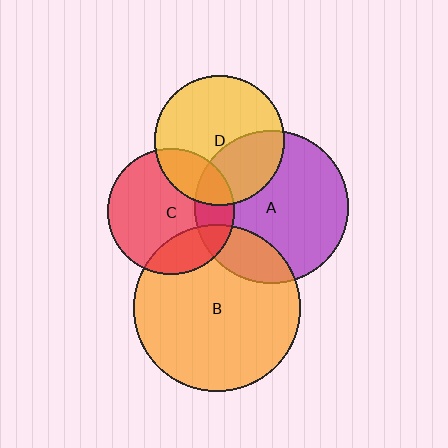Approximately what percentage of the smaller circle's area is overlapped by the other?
Approximately 20%.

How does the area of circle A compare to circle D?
Approximately 1.4 times.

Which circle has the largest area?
Circle B (orange).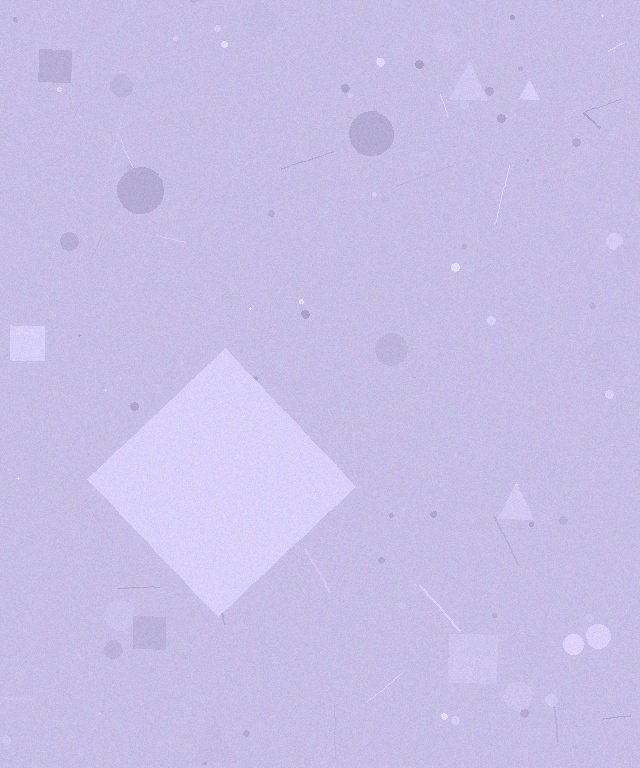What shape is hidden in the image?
A diamond is hidden in the image.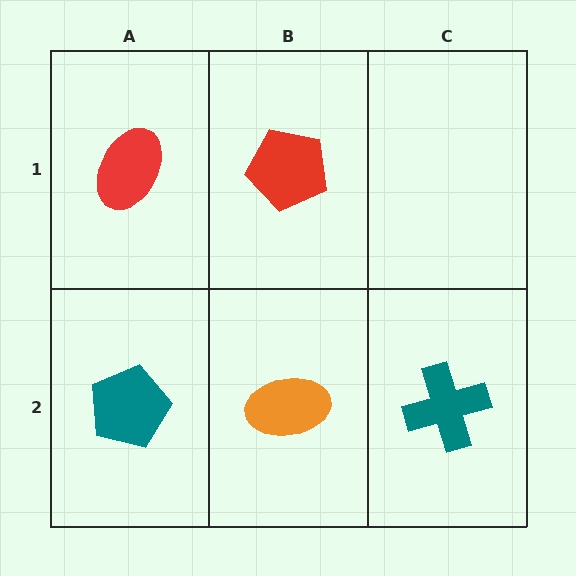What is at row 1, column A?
A red ellipse.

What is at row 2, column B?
An orange ellipse.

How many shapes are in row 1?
2 shapes.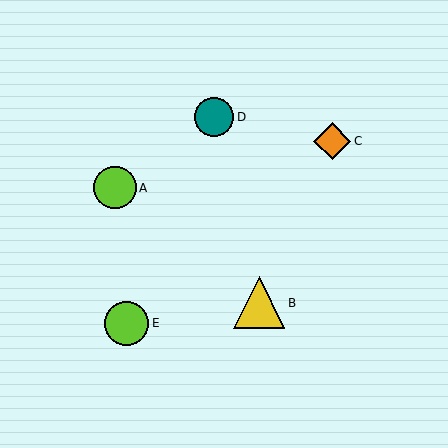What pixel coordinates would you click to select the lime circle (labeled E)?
Click at (127, 323) to select the lime circle E.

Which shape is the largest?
The yellow triangle (labeled B) is the largest.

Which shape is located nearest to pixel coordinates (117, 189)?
The lime circle (labeled A) at (115, 188) is nearest to that location.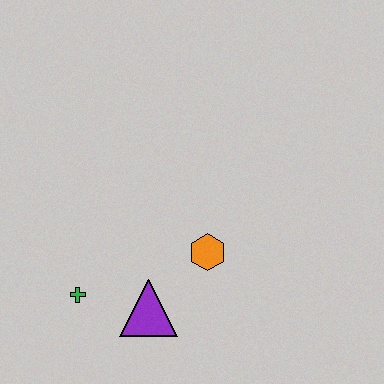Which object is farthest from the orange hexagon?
The green cross is farthest from the orange hexagon.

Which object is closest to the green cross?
The purple triangle is closest to the green cross.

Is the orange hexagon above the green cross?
Yes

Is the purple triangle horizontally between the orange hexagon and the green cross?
Yes